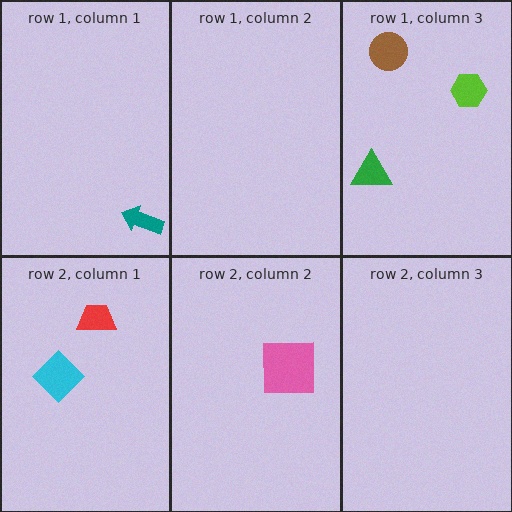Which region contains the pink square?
The row 2, column 2 region.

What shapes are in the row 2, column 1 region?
The cyan diamond, the red trapezoid.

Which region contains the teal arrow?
The row 1, column 1 region.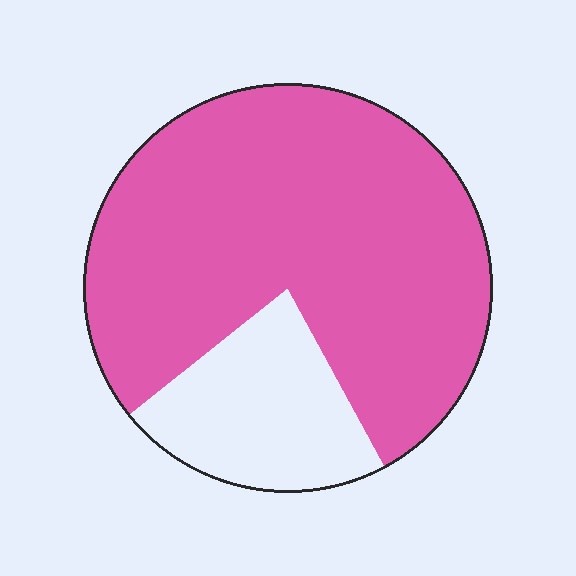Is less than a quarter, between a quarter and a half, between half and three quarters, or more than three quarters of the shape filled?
More than three quarters.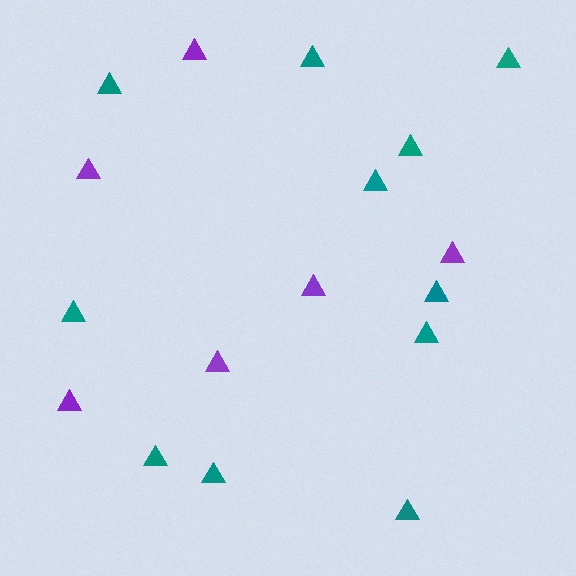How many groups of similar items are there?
There are 2 groups: one group of purple triangles (6) and one group of teal triangles (11).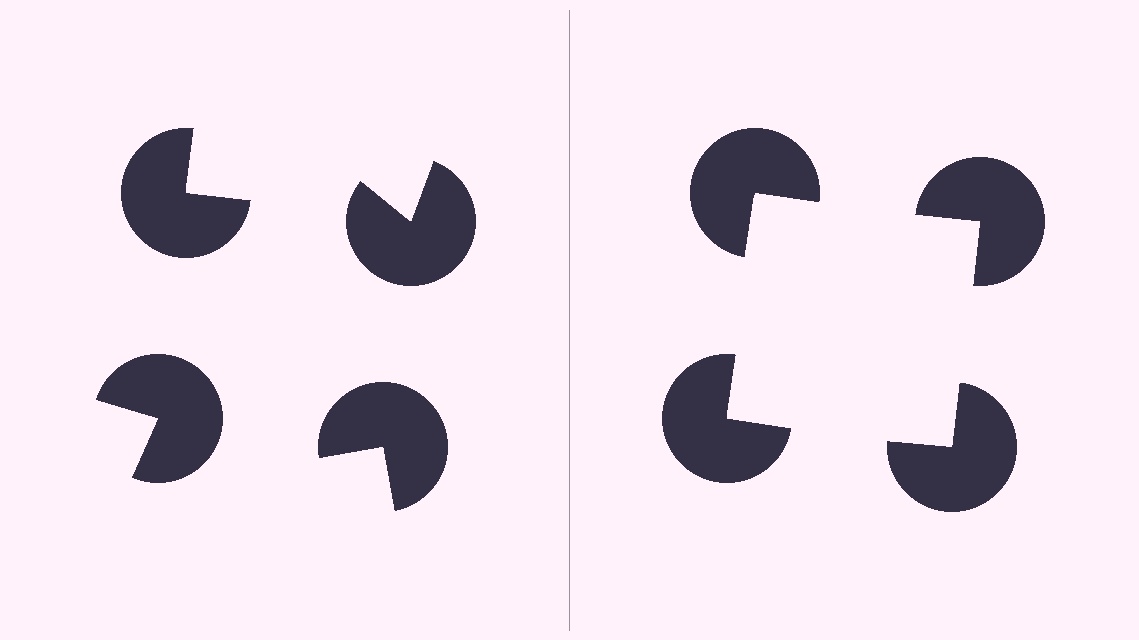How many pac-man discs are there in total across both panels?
8 — 4 on each side.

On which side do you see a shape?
An illusory square appears on the right side. On the left side the wedge cuts are rotated, so no coherent shape forms.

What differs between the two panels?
The pac-man discs are positioned identically on both sides; only the wedge orientations differ. On the right they align to a square; on the left they are misaligned.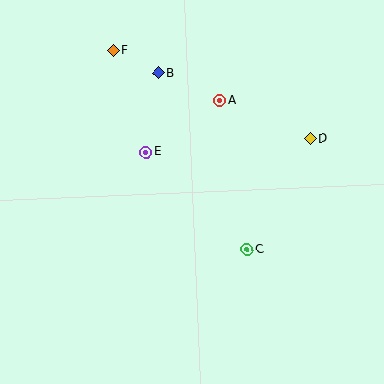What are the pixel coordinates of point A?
Point A is at (220, 101).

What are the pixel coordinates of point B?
Point B is at (158, 73).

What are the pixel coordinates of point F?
Point F is at (113, 50).